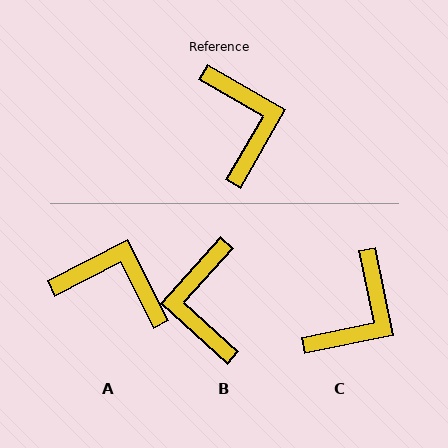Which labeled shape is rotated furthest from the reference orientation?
B, about 168 degrees away.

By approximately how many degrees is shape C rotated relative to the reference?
Approximately 49 degrees clockwise.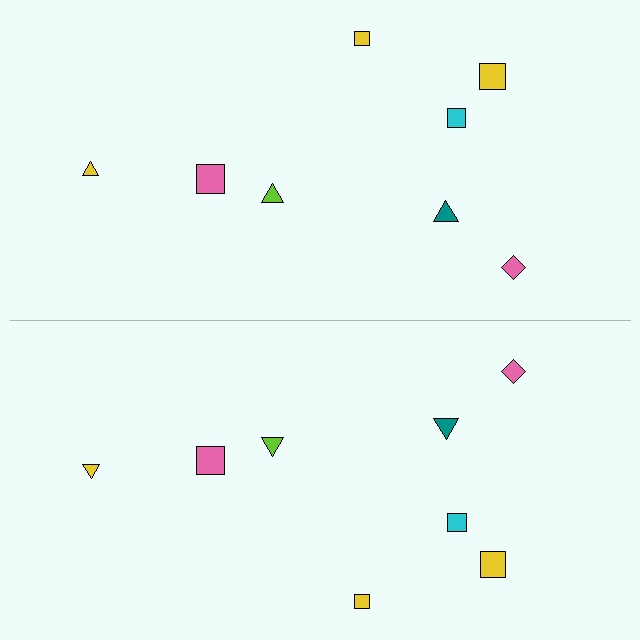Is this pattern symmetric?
Yes, this pattern has bilateral (reflection) symmetry.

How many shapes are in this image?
There are 16 shapes in this image.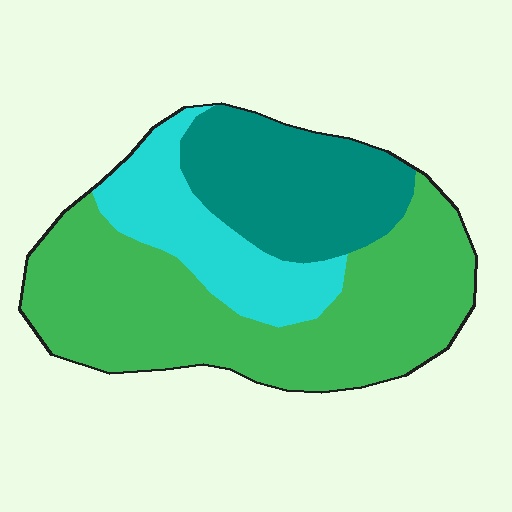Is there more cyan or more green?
Green.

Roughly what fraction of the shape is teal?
Teal takes up about one quarter (1/4) of the shape.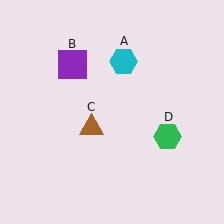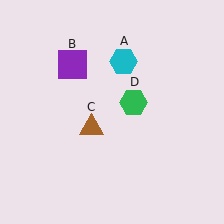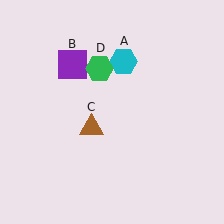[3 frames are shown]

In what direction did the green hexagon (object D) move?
The green hexagon (object D) moved up and to the left.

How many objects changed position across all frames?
1 object changed position: green hexagon (object D).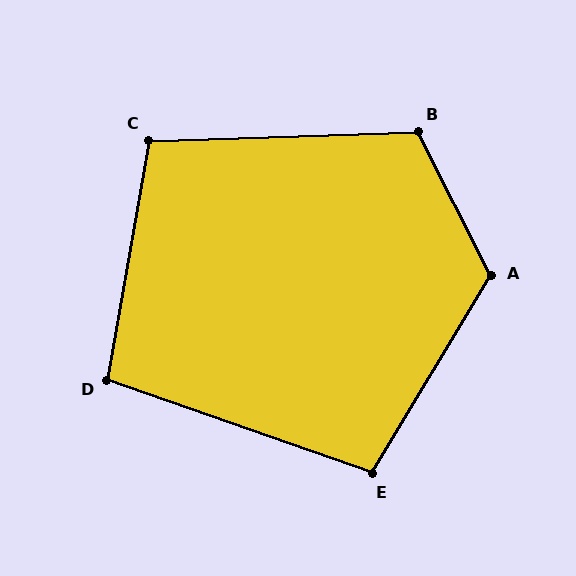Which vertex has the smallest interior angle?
D, at approximately 99 degrees.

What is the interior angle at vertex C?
Approximately 102 degrees (obtuse).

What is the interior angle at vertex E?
Approximately 102 degrees (obtuse).